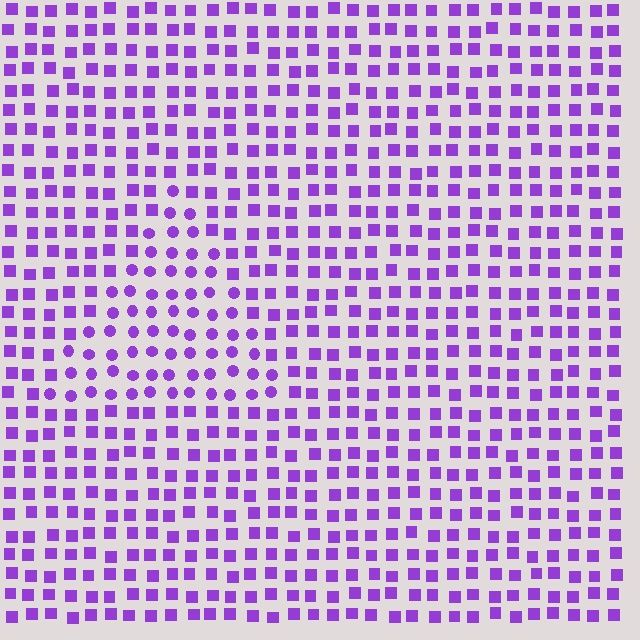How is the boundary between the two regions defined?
The boundary is defined by a change in element shape: circles inside vs. squares outside. All elements share the same color and spacing.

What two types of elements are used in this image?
The image uses circles inside the triangle region and squares outside it.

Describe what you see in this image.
The image is filled with small purple elements arranged in a uniform grid. A triangle-shaped region contains circles, while the surrounding area contains squares. The boundary is defined purely by the change in element shape.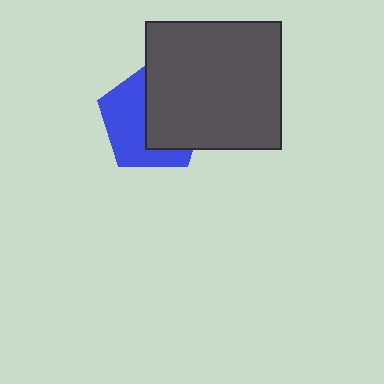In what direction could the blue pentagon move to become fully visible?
The blue pentagon could move left. That would shift it out from behind the dark gray rectangle entirely.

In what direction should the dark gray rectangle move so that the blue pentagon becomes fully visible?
The dark gray rectangle should move right. That is the shortest direction to clear the overlap and leave the blue pentagon fully visible.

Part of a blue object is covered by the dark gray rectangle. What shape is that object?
It is a pentagon.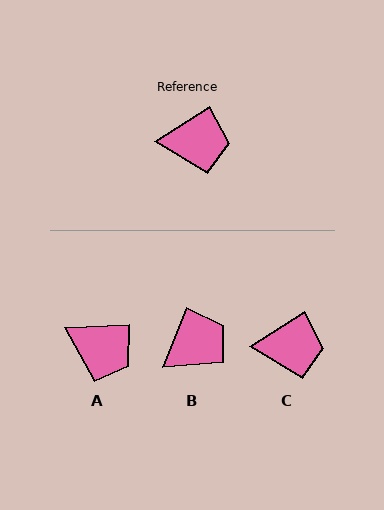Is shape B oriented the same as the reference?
No, it is off by about 36 degrees.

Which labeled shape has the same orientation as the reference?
C.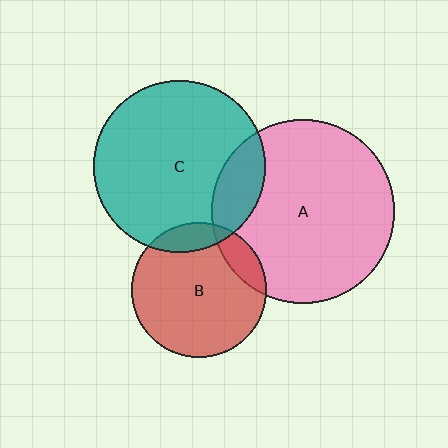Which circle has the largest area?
Circle A (pink).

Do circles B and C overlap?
Yes.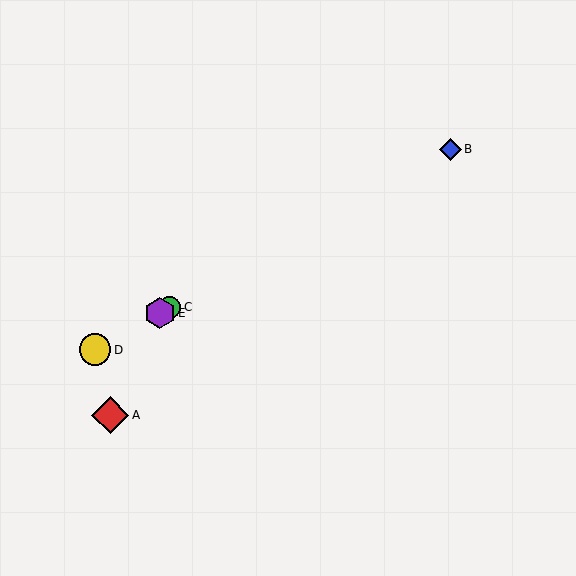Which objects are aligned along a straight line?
Objects B, C, D, E are aligned along a straight line.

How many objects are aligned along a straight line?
4 objects (B, C, D, E) are aligned along a straight line.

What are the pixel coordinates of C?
Object C is at (170, 307).